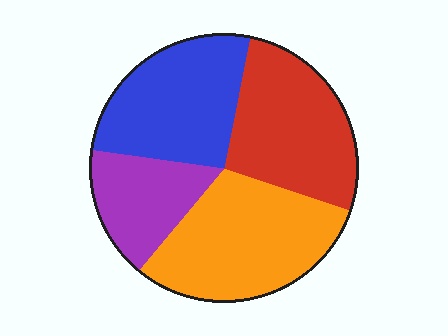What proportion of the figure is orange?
Orange takes up between a sixth and a third of the figure.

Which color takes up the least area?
Purple, at roughly 15%.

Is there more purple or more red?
Red.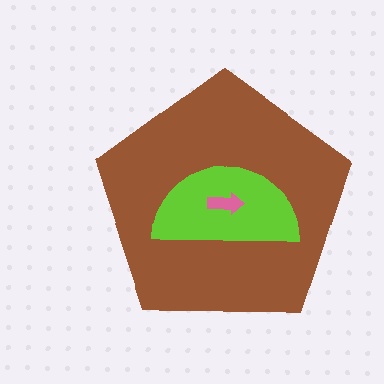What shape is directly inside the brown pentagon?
The lime semicircle.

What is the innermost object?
The pink arrow.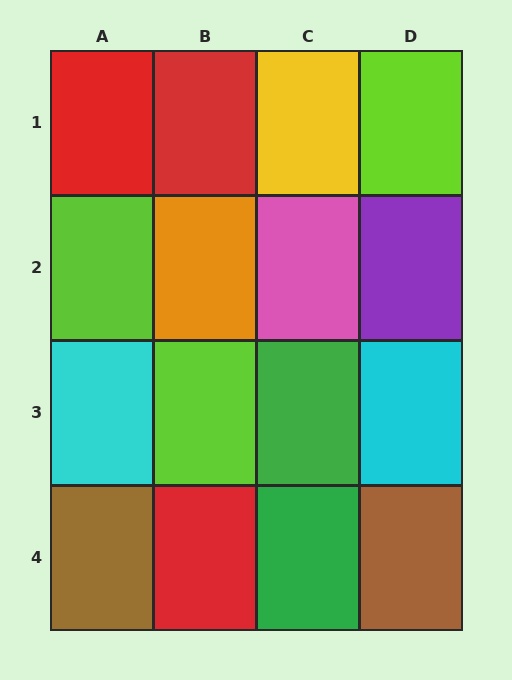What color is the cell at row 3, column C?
Green.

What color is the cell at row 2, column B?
Orange.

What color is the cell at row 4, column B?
Red.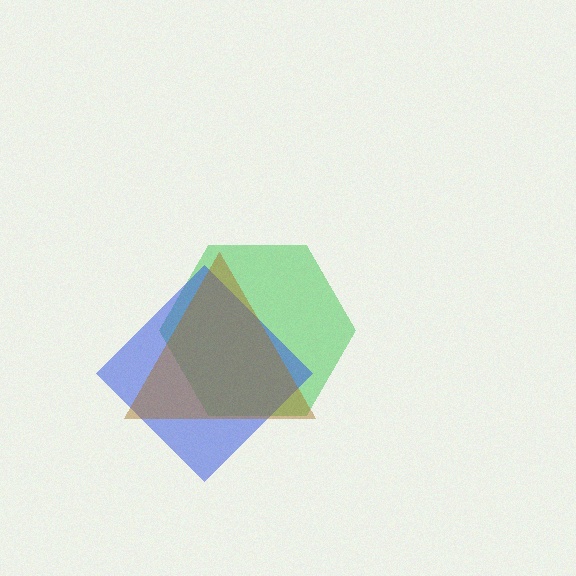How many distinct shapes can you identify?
There are 3 distinct shapes: a green hexagon, a blue diamond, a brown triangle.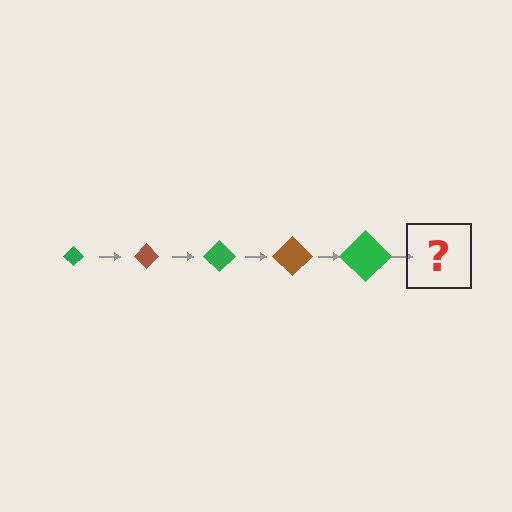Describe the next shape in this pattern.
It should be a brown diamond, larger than the previous one.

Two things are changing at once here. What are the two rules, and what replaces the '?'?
The two rules are that the diamond grows larger each step and the color cycles through green and brown. The '?' should be a brown diamond, larger than the previous one.